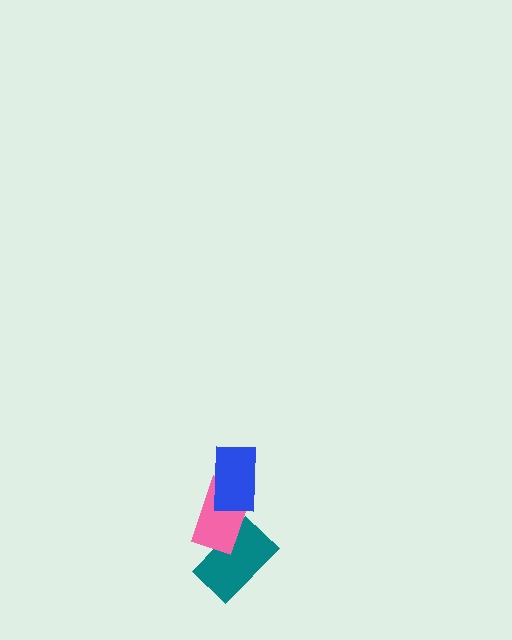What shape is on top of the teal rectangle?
The pink rectangle is on top of the teal rectangle.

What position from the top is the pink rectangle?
The pink rectangle is 2nd from the top.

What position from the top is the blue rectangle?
The blue rectangle is 1st from the top.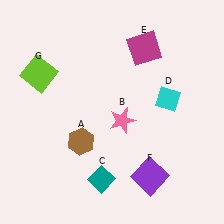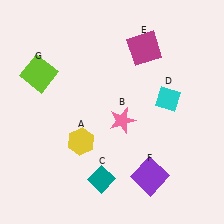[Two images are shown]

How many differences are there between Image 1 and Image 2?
There is 1 difference between the two images.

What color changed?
The hexagon (A) changed from brown in Image 1 to yellow in Image 2.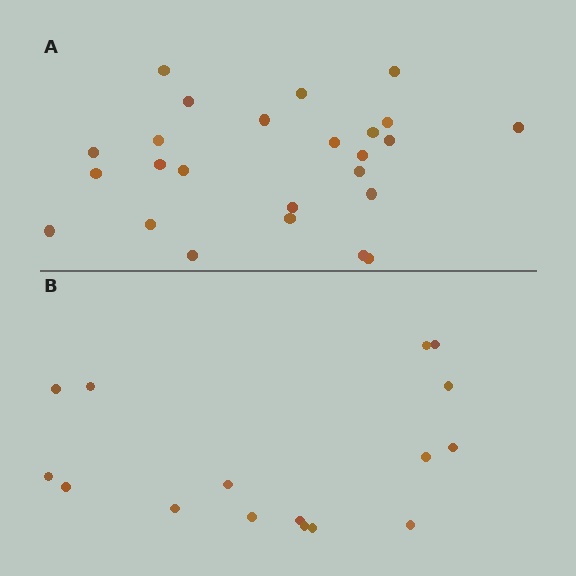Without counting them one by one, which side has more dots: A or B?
Region A (the top region) has more dots.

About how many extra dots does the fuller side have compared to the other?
Region A has roughly 8 or so more dots than region B.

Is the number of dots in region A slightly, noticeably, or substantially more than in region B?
Region A has substantially more. The ratio is roughly 1.6 to 1.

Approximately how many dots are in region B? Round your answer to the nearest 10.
About 20 dots. (The exact count is 16, which rounds to 20.)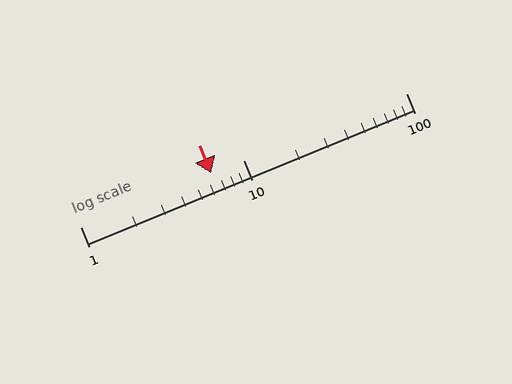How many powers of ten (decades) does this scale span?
The scale spans 2 decades, from 1 to 100.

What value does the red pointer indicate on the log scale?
The pointer indicates approximately 6.4.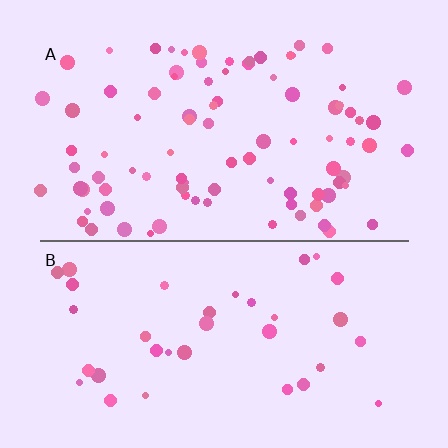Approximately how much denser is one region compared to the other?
Approximately 2.5× — region A over region B.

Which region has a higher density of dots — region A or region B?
A (the top).